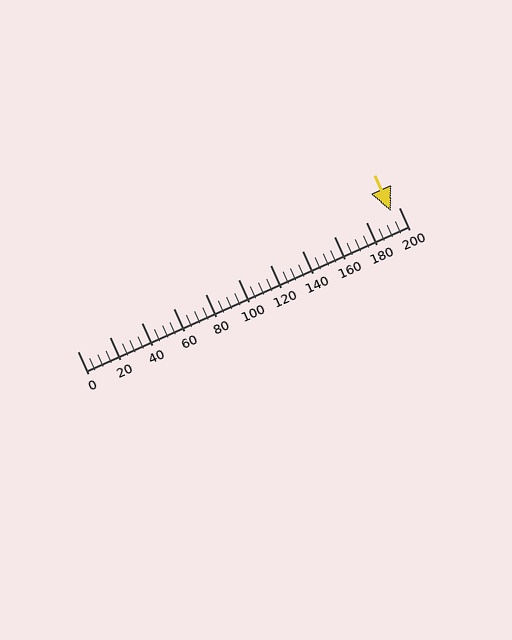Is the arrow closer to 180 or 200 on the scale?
The arrow is closer to 200.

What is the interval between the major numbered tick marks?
The major tick marks are spaced 20 units apart.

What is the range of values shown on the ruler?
The ruler shows values from 0 to 200.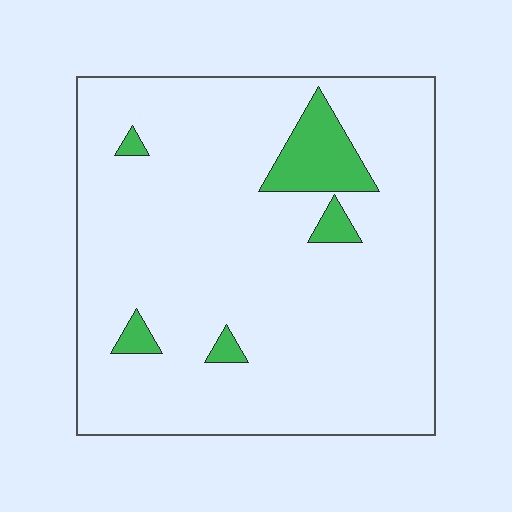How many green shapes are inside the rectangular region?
5.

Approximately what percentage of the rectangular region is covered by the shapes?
Approximately 10%.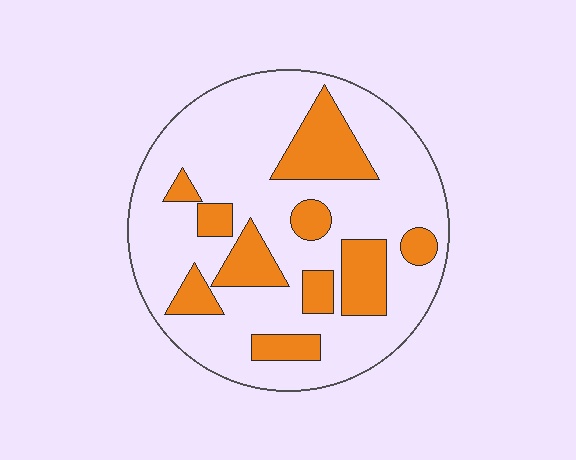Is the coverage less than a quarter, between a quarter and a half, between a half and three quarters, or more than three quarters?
Between a quarter and a half.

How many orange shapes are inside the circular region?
10.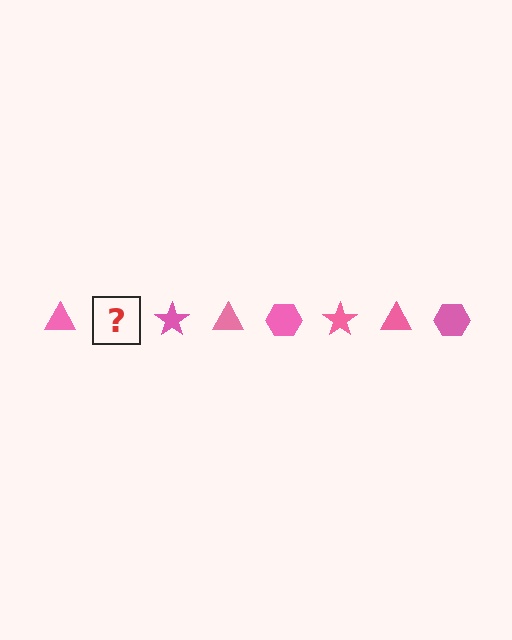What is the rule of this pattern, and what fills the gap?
The rule is that the pattern cycles through triangle, hexagon, star shapes in pink. The gap should be filled with a pink hexagon.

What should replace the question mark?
The question mark should be replaced with a pink hexagon.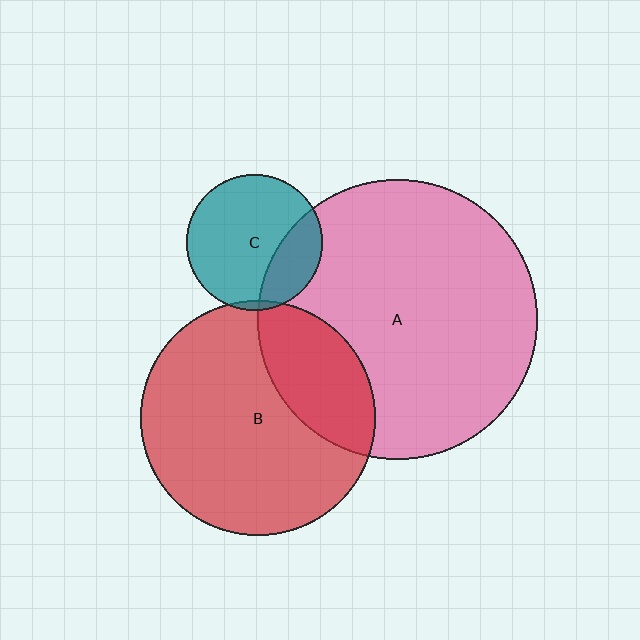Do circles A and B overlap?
Yes.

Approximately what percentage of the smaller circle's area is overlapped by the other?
Approximately 25%.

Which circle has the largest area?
Circle A (pink).